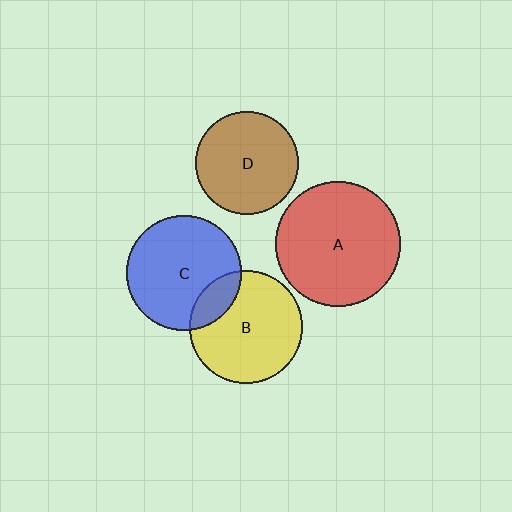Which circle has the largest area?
Circle A (red).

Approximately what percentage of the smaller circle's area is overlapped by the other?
Approximately 15%.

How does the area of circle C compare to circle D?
Approximately 1.2 times.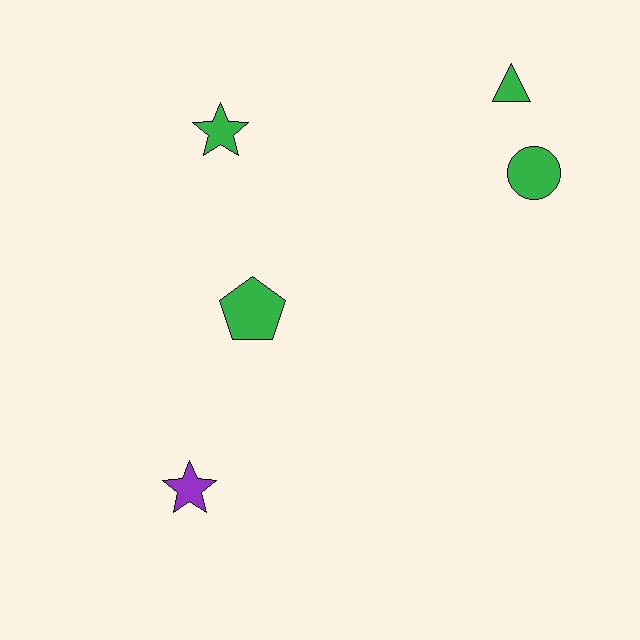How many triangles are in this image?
There is 1 triangle.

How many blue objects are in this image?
There are no blue objects.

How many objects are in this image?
There are 5 objects.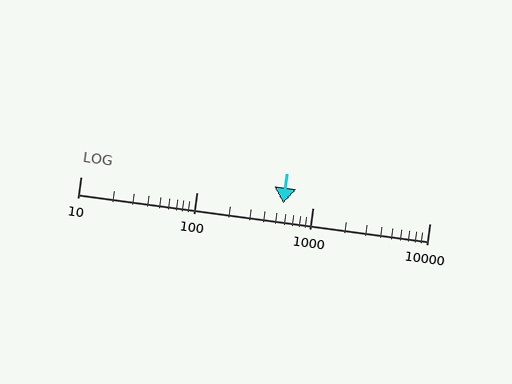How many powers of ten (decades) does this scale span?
The scale spans 3 decades, from 10 to 10000.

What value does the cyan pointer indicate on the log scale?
The pointer indicates approximately 550.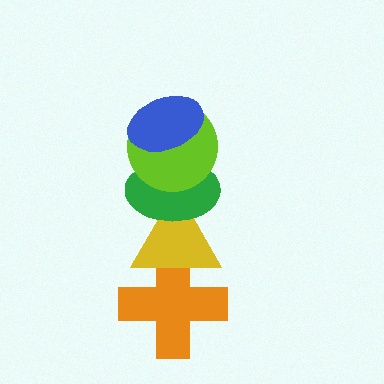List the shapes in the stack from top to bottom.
From top to bottom: the blue ellipse, the lime circle, the green ellipse, the yellow triangle, the orange cross.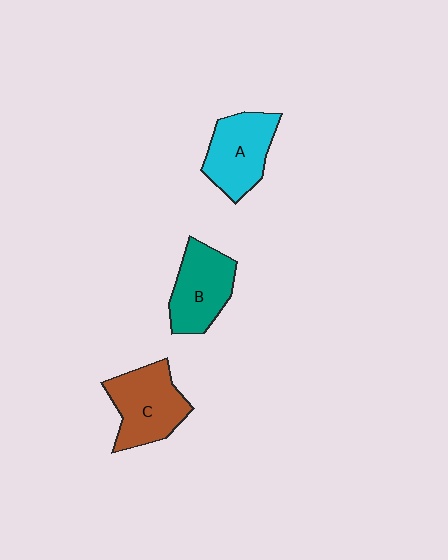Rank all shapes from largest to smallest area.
From largest to smallest: C (brown), A (cyan), B (teal).